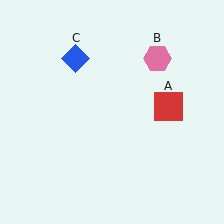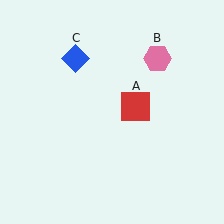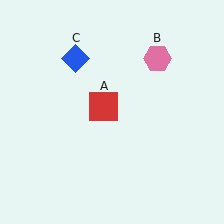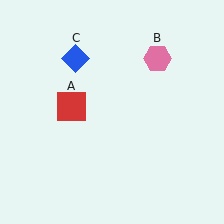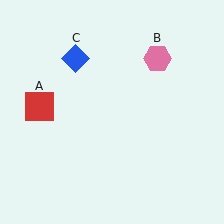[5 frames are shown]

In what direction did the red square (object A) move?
The red square (object A) moved left.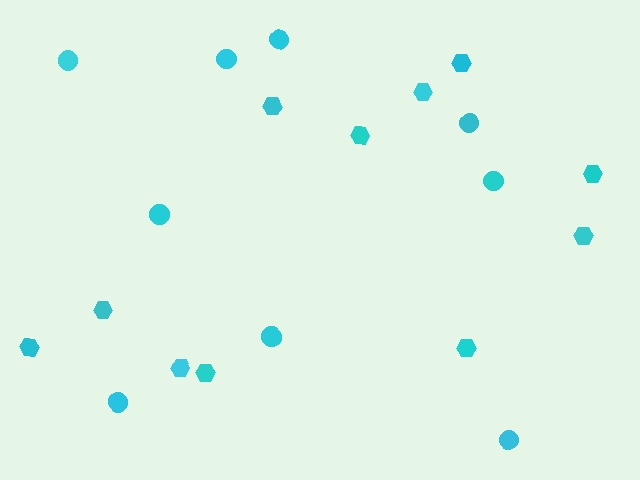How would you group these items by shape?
There are 2 groups: one group of hexagons (11) and one group of circles (9).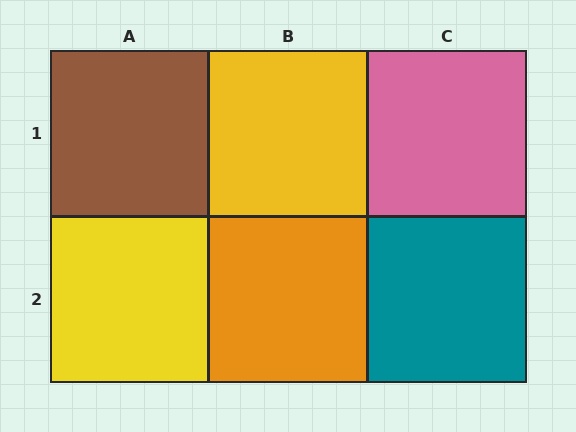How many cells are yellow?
2 cells are yellow.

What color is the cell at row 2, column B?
Orange.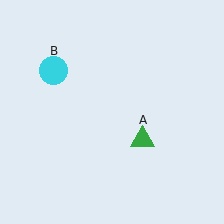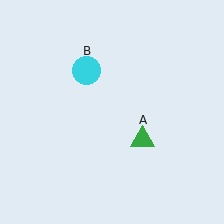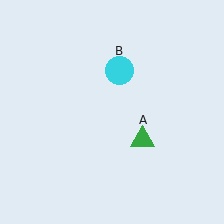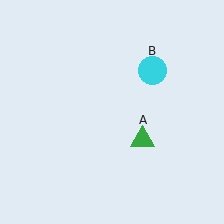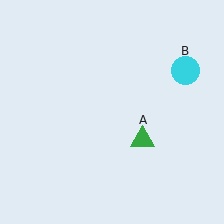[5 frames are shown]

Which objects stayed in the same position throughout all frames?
Green triangle (object A) remained stationary.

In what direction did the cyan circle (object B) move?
The cyan circle (object B) moved right.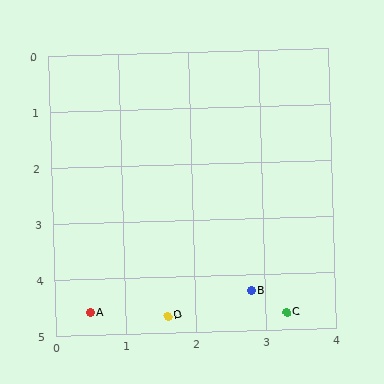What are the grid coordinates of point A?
Point A is at approximately (0.5, 4.6).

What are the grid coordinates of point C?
Point C is at approximately (3.3, 4.7).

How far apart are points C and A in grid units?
Points C and A are about 2.8 grid units apart.